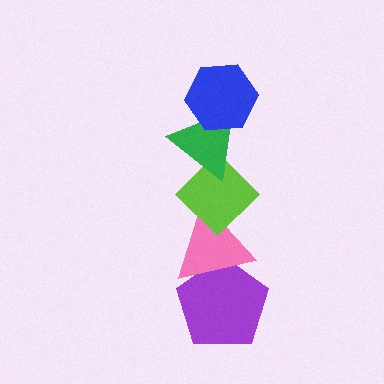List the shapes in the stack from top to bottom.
From top to bottom: the blue hexagon, the green triangle, the lime diamond, the pink triangle, the purple pentagon.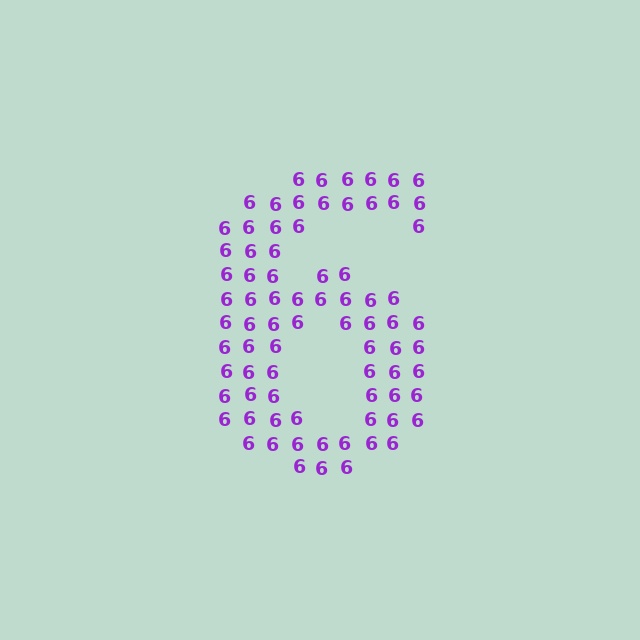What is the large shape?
The large shape is the digit 6.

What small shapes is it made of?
It is made of small digit 6's.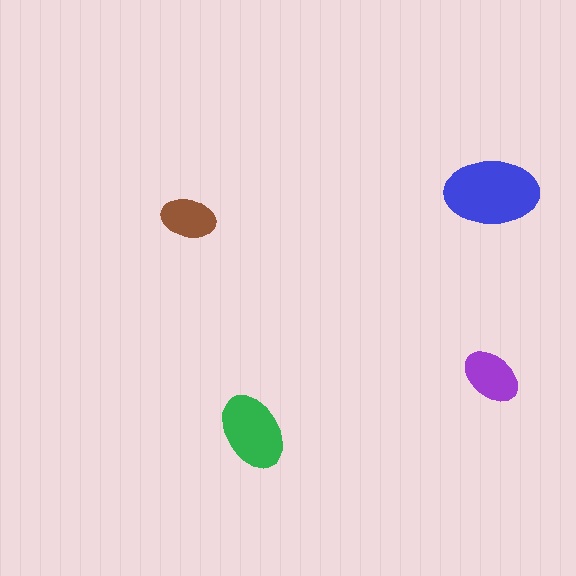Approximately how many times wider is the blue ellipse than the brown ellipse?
About 1.5 times wider.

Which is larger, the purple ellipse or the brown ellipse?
The purple one.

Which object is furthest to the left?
The brown ellipse is leftmost.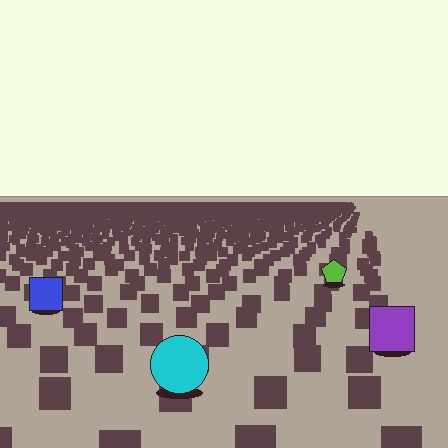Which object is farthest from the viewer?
The lime pentagon is farthest from the viewer. It appears smaller and the ground texture around it is denser.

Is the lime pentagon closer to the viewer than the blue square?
No. The blue square is closer — you can tell from the texture gradient: the ground texture is coarser near it.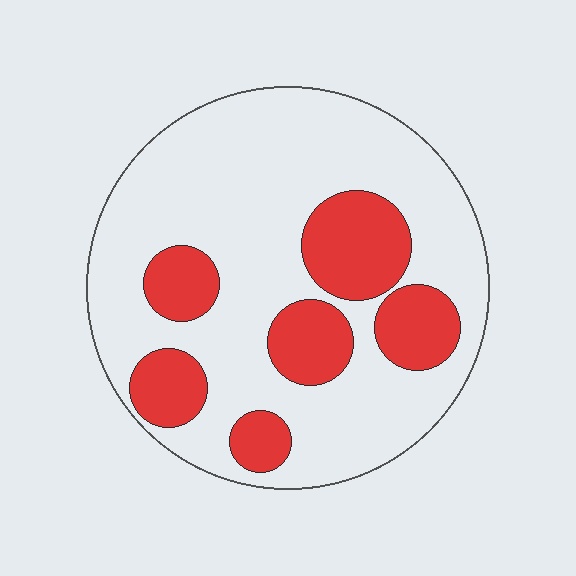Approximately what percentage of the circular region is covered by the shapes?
Approximately 25%.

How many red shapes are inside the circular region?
6.